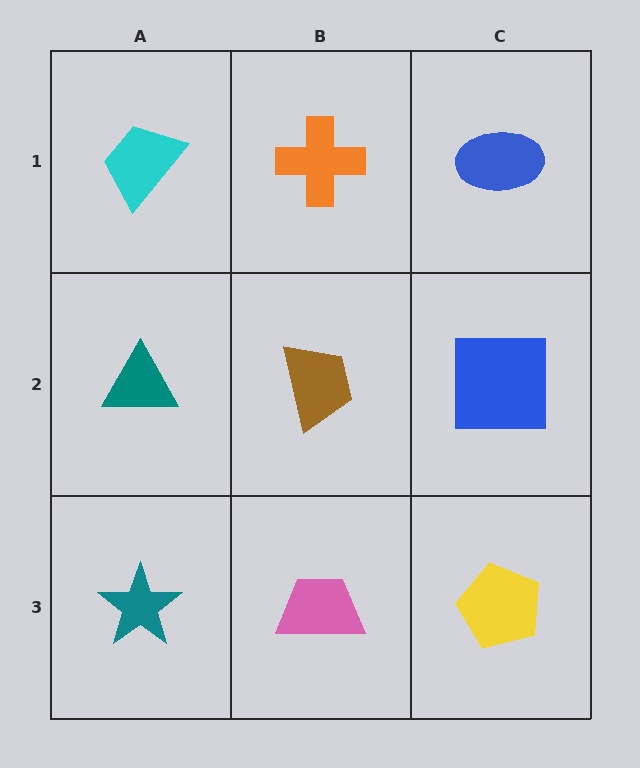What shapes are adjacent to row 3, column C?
A blue square (row 2, column C), a pink trapezoid (row 3, column B).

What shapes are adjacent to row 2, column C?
A blue ellipse (row 1, column C), a yellow pentagon (row 3, column C), a brown trapezoid (row 2, column B).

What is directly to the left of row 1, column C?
An orange cross.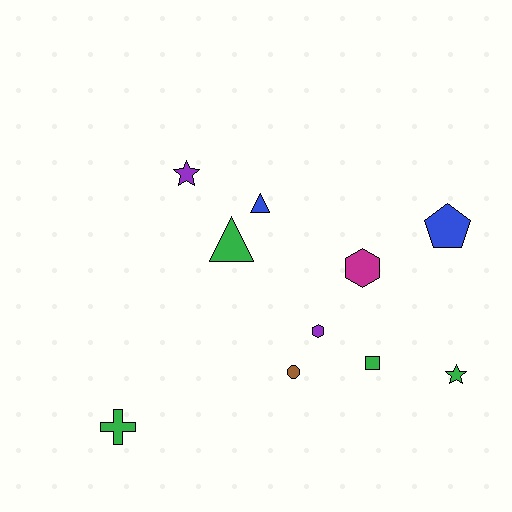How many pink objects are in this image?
There are no pink objects.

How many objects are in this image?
There are 10 objects.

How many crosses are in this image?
There is 1 cross.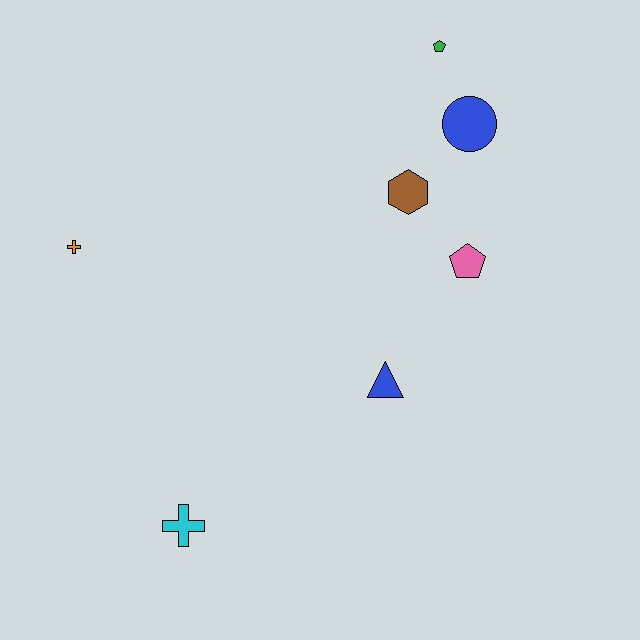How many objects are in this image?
There are 7 objects.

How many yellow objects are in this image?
There are no yellow objects.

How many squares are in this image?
There are no squares.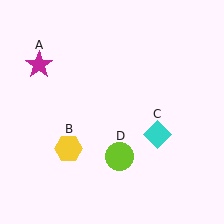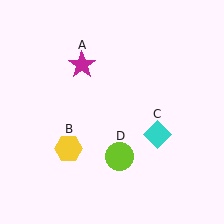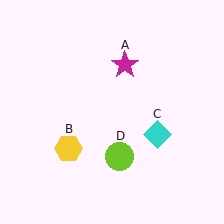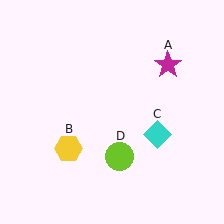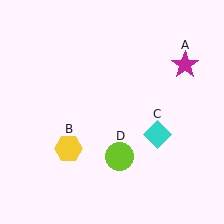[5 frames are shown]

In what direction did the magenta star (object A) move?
The magenta star (object A) moved right.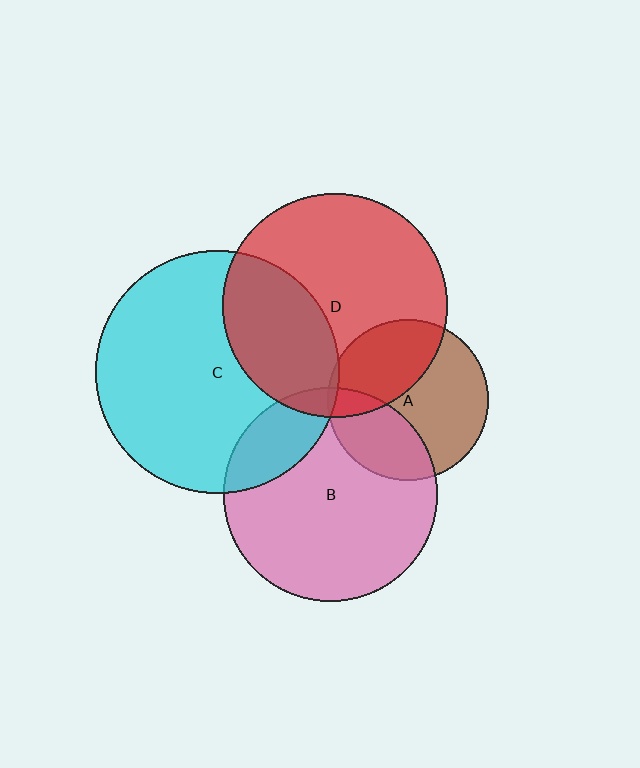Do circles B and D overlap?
Yes.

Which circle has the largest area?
Circle C (cyan).